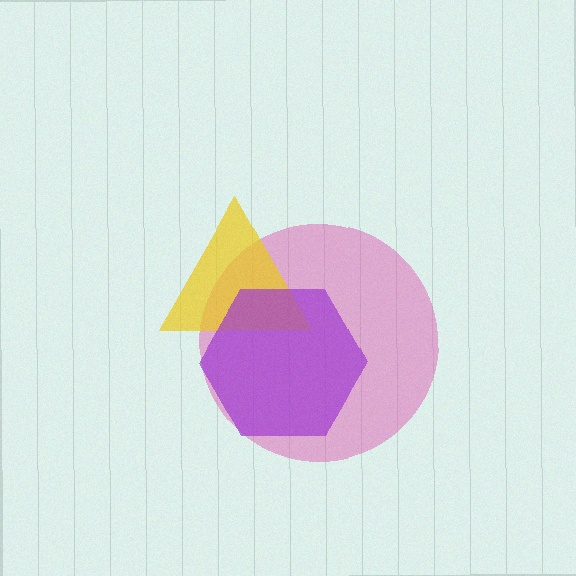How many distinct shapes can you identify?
There are 3 distinct shapes: a pink circle, a yellow triangle, a purple hexagon.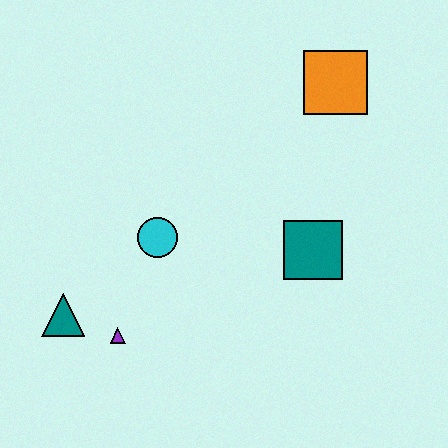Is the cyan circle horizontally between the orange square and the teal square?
No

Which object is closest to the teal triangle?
The purple triangle is closest to the teal triangle.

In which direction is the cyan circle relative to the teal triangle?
The cyan circle is to the right of the teal triangle.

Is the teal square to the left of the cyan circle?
No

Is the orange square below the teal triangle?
No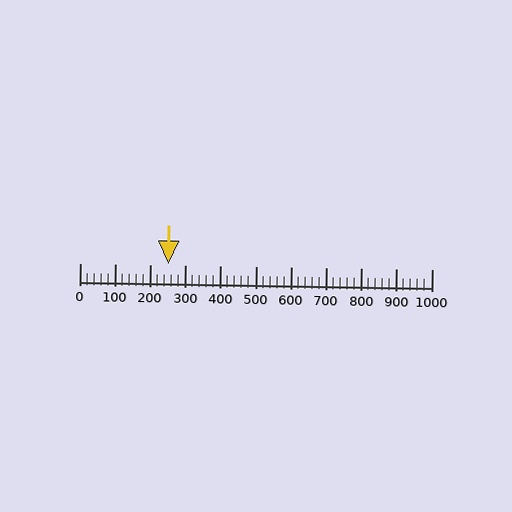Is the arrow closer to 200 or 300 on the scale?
The arrow is closer to 300.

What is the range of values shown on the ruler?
The ruler shows values from 0 to 1000.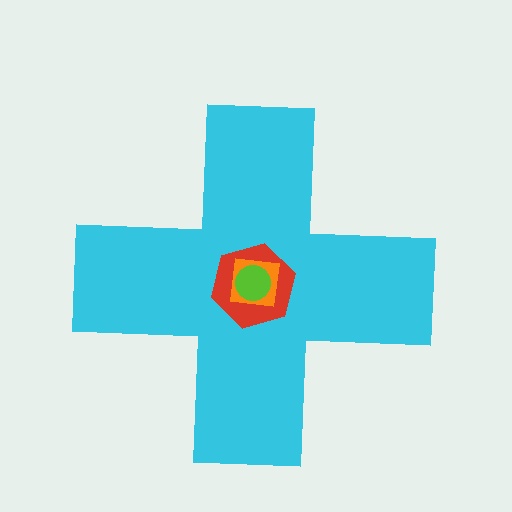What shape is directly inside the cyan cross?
The red hexagon.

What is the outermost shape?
The cyan cross.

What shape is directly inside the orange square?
The lime circle.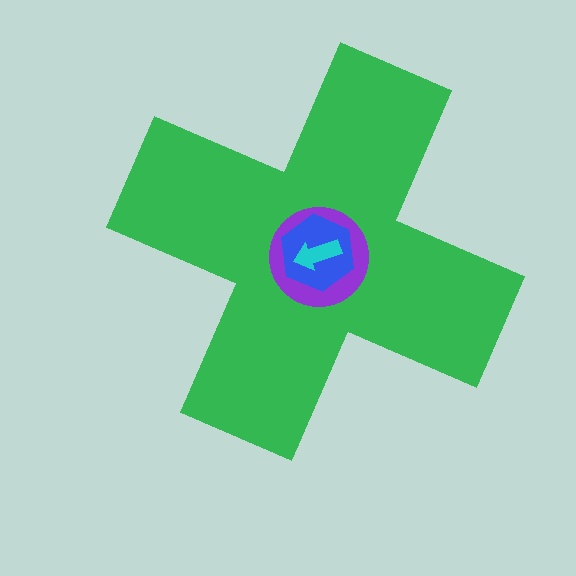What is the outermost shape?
The green cross.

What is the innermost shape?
The cyan arrow.